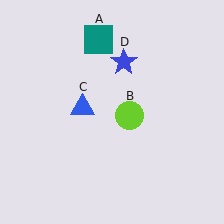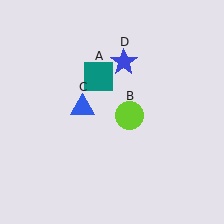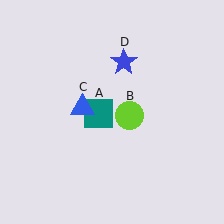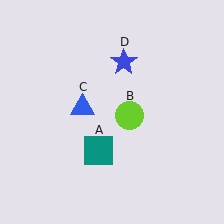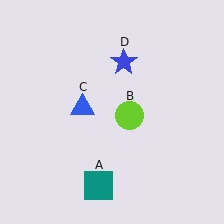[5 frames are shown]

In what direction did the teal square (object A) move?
The teal square (object A) moved down.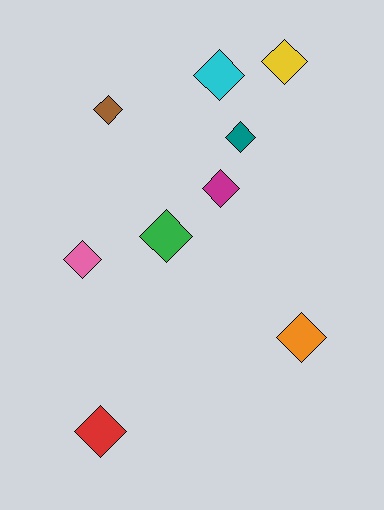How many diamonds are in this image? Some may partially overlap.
There are 9 diamonds.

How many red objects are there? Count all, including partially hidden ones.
There is 1 red object.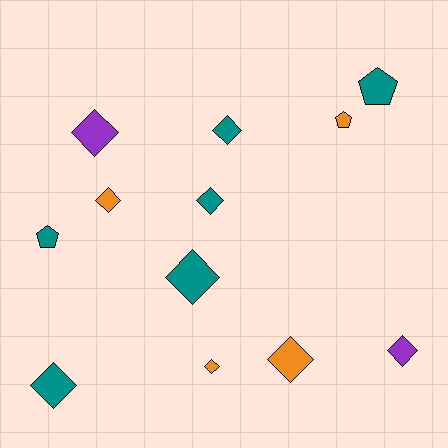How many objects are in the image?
There are 12 objects.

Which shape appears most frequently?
Diamond, with 9 objects.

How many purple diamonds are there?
There are 2 purple diamonds.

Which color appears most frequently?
Teal, with 6 objects.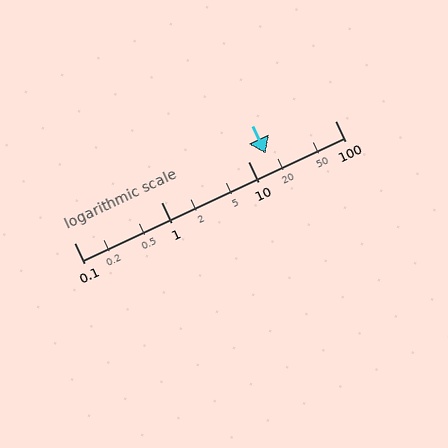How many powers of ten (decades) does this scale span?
The scale spans 3 decades, from 0.1 to 100.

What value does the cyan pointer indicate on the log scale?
The pointer indicates approximately 16.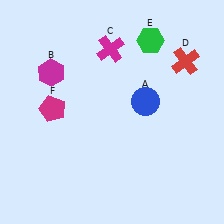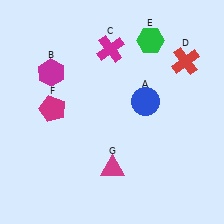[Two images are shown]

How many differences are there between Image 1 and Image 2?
There is 1 difference between the two images.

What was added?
A magenta triangle (G) was added in Image 2.